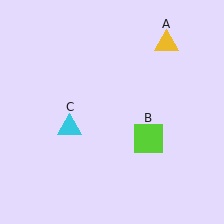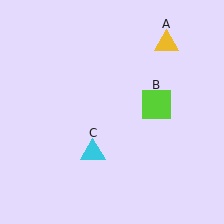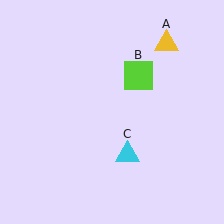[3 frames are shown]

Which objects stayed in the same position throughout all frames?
Yellow triangle (object A) remained stationary.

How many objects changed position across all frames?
2 objects changed position: lime square (object B), cyan triangle (object C).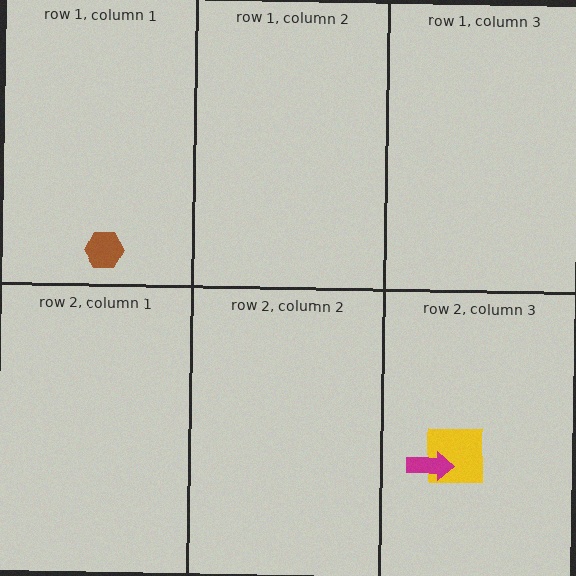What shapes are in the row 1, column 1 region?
The brown hexagon.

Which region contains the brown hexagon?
The row 1, column 1 region.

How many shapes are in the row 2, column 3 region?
2.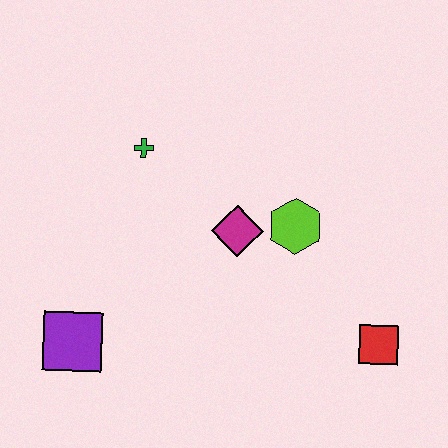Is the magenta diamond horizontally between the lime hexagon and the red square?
No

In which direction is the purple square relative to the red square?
The purple square is to the left of the red square.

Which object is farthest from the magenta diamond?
The purple square is farthest from the magenta diamond.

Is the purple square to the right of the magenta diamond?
No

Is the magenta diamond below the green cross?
Yes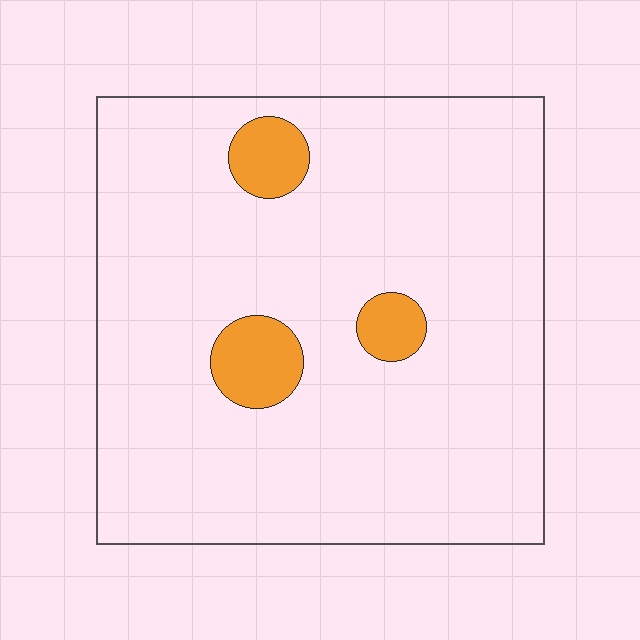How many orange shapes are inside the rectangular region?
3.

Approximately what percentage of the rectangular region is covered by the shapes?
Approximately 10%.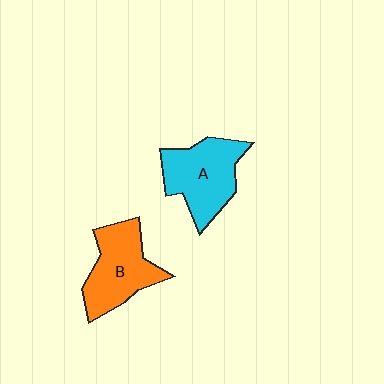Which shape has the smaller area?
Shape B (orange).